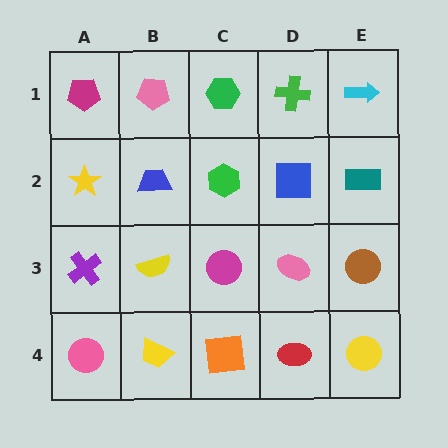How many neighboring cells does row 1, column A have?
2.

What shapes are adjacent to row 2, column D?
A green cross (row 1, column D), a pink ellipse (row 3, column D), a green hexagon (row 2, column C), a teal rectangle (row 2, column E).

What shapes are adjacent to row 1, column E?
A teal rectangle (row 2, column E), a green cross (row 1, column D).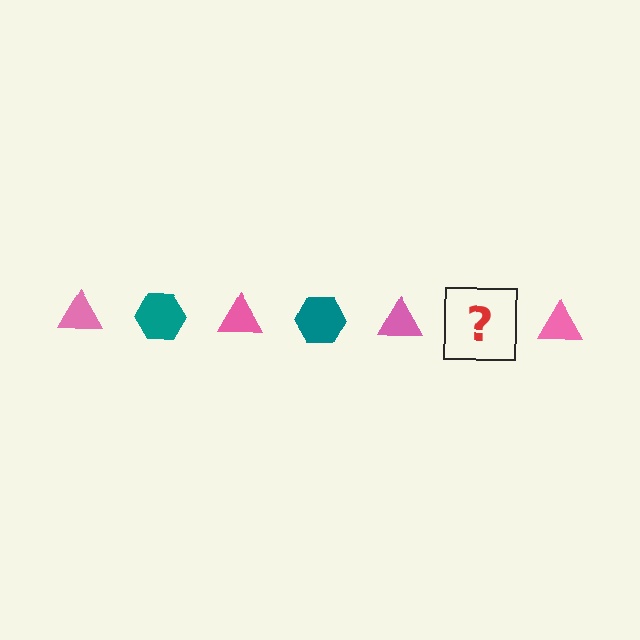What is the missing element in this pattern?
The missing element is a teal hexagon.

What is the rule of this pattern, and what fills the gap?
The rule is that the pattern alternates between pink triangle and teal hexagon. The gap should be filled with a teal hexagon.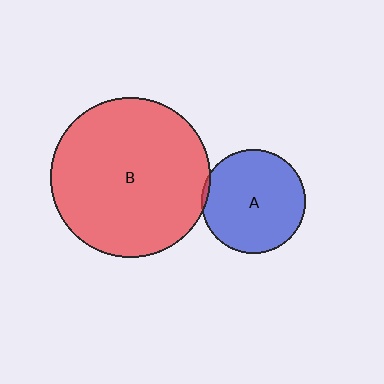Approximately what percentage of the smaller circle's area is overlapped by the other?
Approximately 5%.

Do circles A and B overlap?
Yes.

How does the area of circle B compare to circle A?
Approximately 2.4 times.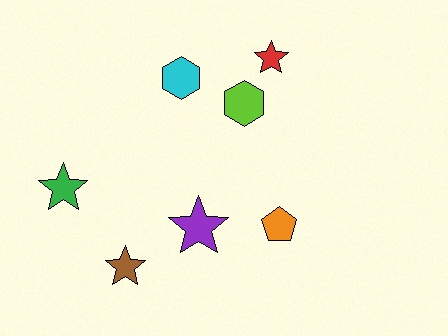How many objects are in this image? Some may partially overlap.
There are 7 objects.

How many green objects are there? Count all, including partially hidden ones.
There is 1 green object.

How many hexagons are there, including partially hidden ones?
There are 2 hexagons.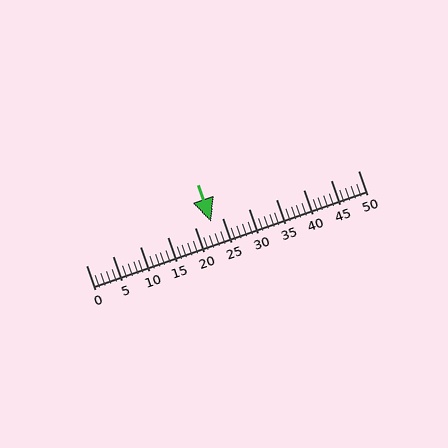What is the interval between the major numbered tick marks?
The major tick marks are spaced 5 units apart.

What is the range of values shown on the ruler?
The ruler shows values from 0 to 50.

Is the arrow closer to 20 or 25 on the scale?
The arrow is closer to 25.